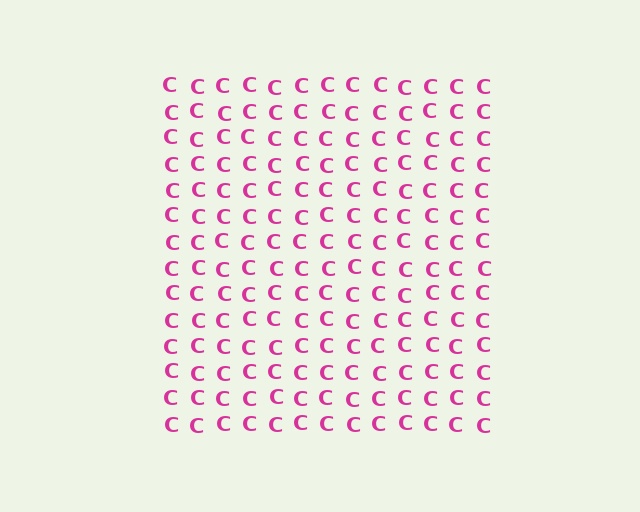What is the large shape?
The large shape is a square.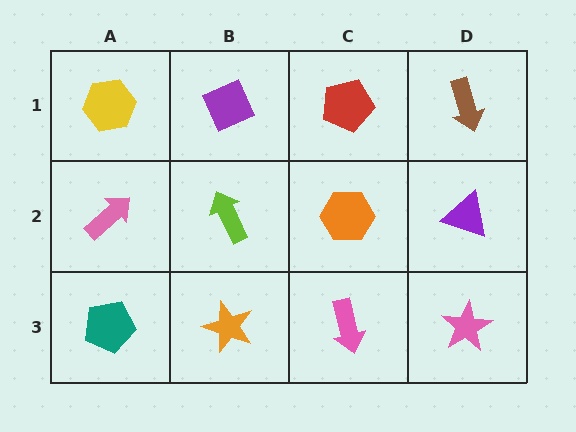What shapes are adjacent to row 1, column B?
A lime arrow (row 2, column B), a yellow hexagon (row 1, column A), a red pentagon (row 1, column C).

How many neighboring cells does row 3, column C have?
3.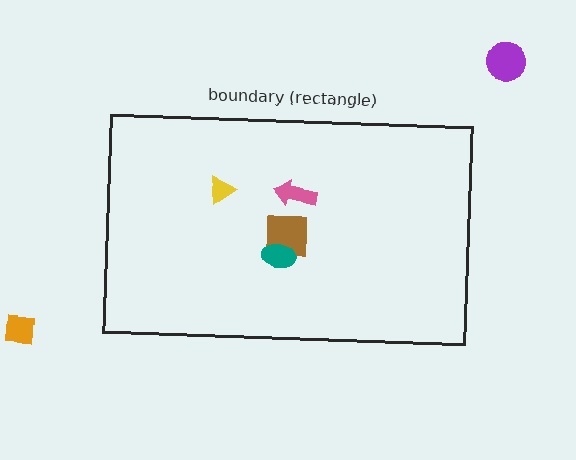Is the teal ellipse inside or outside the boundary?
Inside.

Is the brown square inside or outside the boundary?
Inside.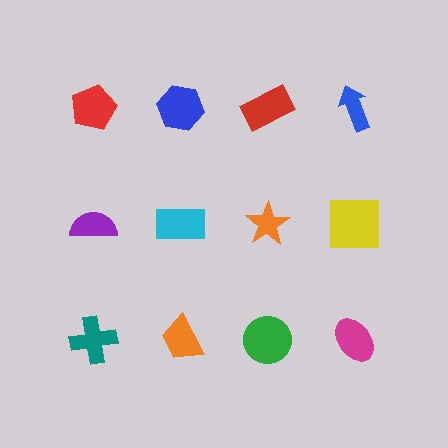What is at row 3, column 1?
A teal cross.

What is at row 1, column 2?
A blue hexagon.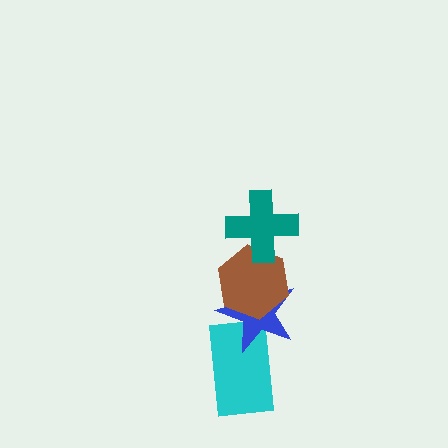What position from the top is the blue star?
The blue star is 3rd from the top.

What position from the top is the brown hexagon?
The brown hexagon is 2nd from the top.